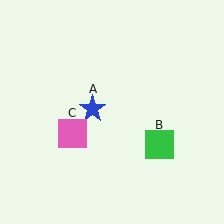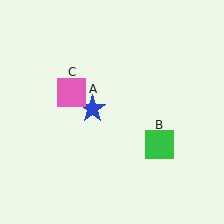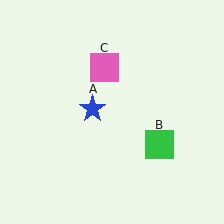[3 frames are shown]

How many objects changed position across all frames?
1 object changed position: pink square (object C).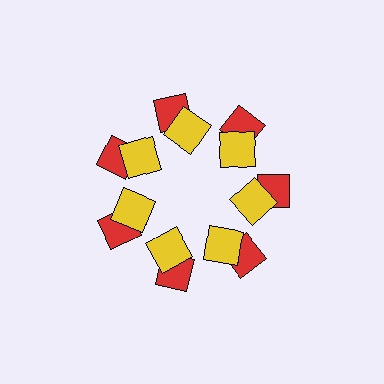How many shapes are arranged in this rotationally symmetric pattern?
There are 14 shapes, arranged in 7 groups of 2.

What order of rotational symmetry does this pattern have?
This pattern has 7-fold rotational symmetry.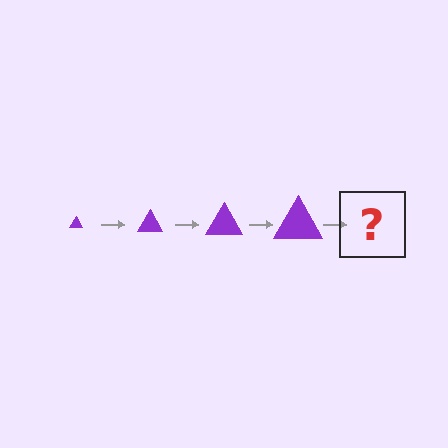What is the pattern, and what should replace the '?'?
The pattern is that the triangle gets progressively larger each step. The '?' should be a purple triangle, larger than the previous one.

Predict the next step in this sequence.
The next step is a purple triangle, larger than the previous one.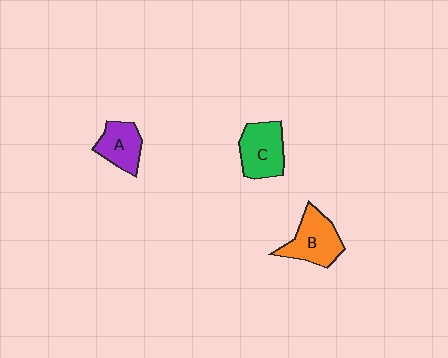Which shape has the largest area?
Shape B (orange).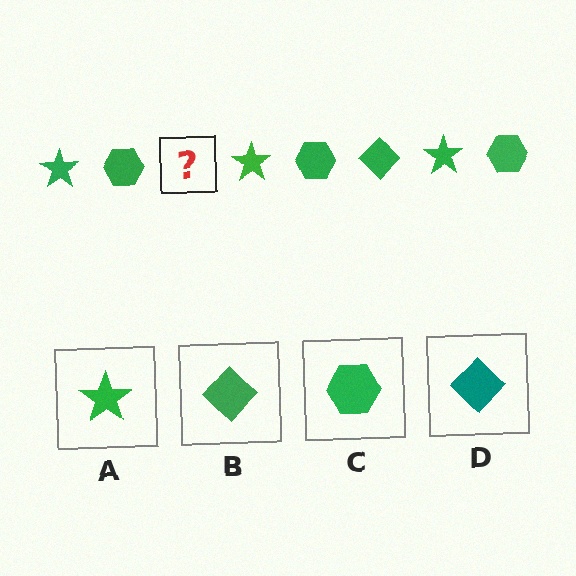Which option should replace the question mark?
Option B.